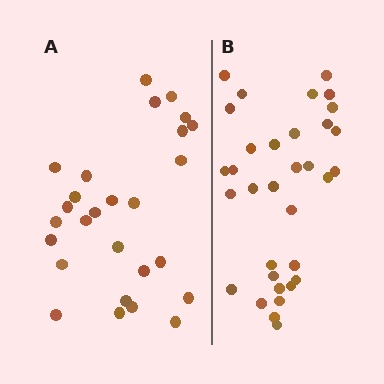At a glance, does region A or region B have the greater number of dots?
Region B (the right region) has more dots.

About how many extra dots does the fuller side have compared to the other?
Region B has about 6 more dots than region A.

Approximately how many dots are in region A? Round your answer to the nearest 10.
About 30 dots. (The exact count is 27, which rounds to 30.)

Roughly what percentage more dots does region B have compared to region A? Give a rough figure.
About 20% more.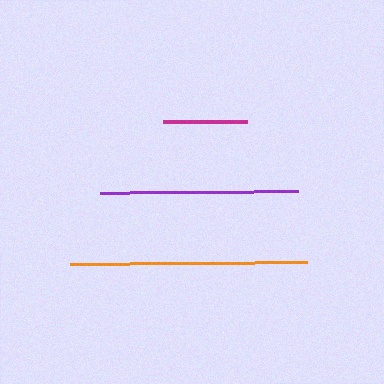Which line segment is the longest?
The orange line is the longest at approximately 236 pixels.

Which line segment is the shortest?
The magenta line is the shortest at approximately 84 pixels.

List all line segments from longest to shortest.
From longest to shortest: orange, purple, magenta.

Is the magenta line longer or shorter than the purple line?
The purple line is longer than the magenta line.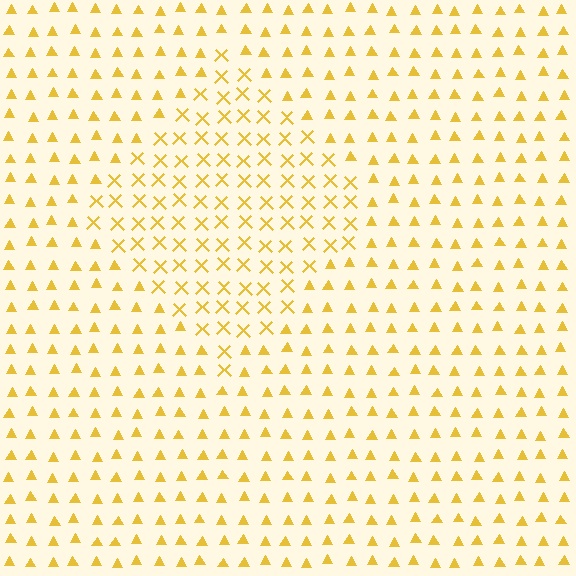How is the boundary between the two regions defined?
The boundary is defined by a change in element shape: X marks inside vs. triangles outside. All elements share the same color and spacing.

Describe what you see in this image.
The image is filled with small yellow elements arranged in a uniform grid. A diamond-shaped region contains X marks, while the surrounding area contains triangles. The boundary is defined purely by the change in element shape.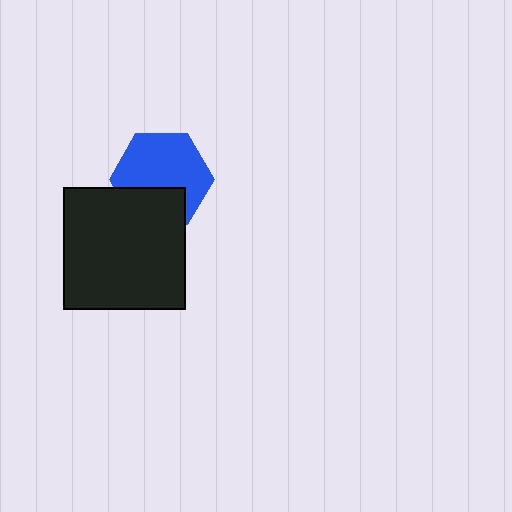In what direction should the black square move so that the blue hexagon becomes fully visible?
The black square should move down. That is the shortest direction to clear the overlap and leave the blue hexagon fully visible.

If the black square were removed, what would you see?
You would see the complete blue hexagon.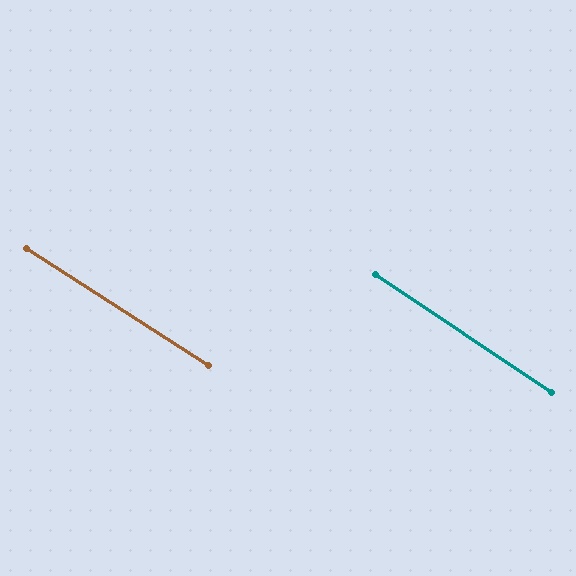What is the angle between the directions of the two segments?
Approximately 1 degree.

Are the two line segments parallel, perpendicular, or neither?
Parallel — their directions differ by only 1.1°.